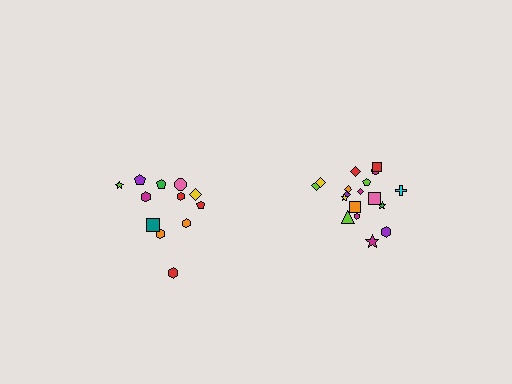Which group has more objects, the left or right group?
The right group.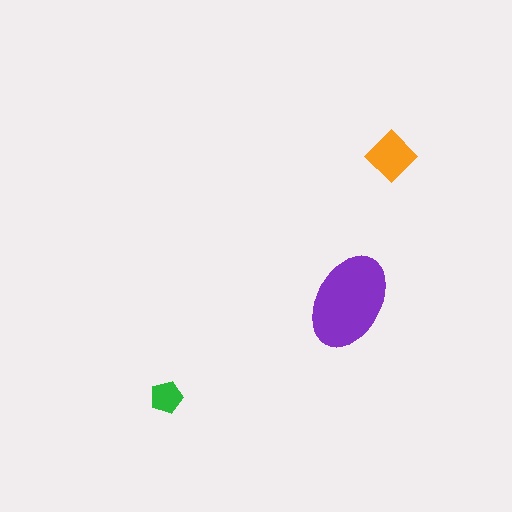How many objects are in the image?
There are 3 objects in the image.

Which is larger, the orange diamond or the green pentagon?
The orange diamond.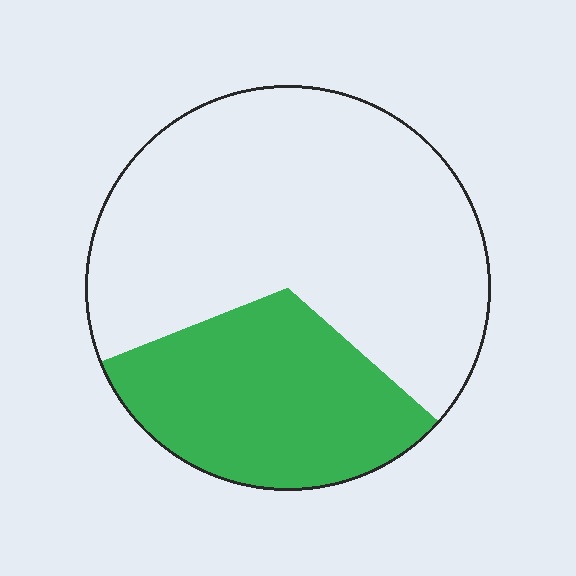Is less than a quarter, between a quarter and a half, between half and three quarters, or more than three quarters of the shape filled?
Between a quarter and a half.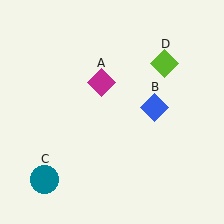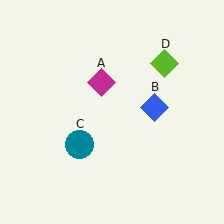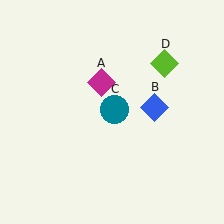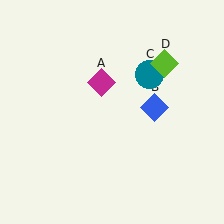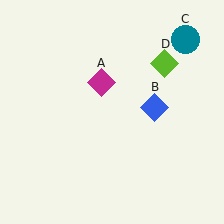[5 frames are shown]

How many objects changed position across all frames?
1 object changed position: teal circle (object C).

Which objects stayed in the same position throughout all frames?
Magenta diamond (object A) and blue diamond (object B) and lime diamond (object D) remained stationary.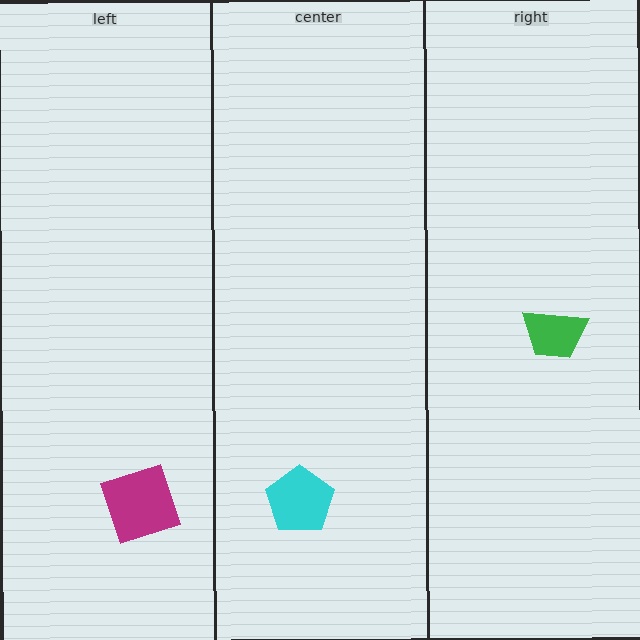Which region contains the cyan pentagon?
The center region.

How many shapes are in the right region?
1.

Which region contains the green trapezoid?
The right region.